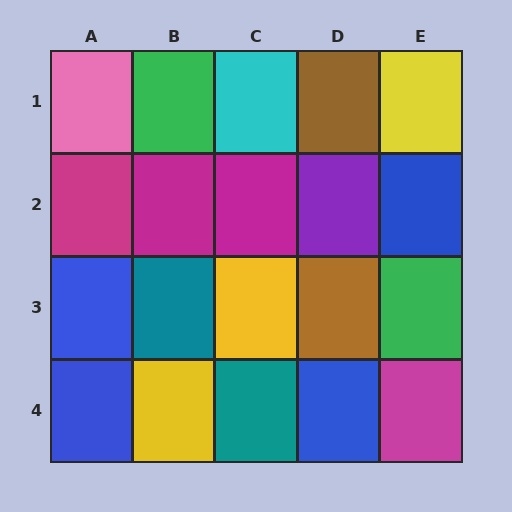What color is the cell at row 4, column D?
Blue.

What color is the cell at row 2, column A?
Magenta.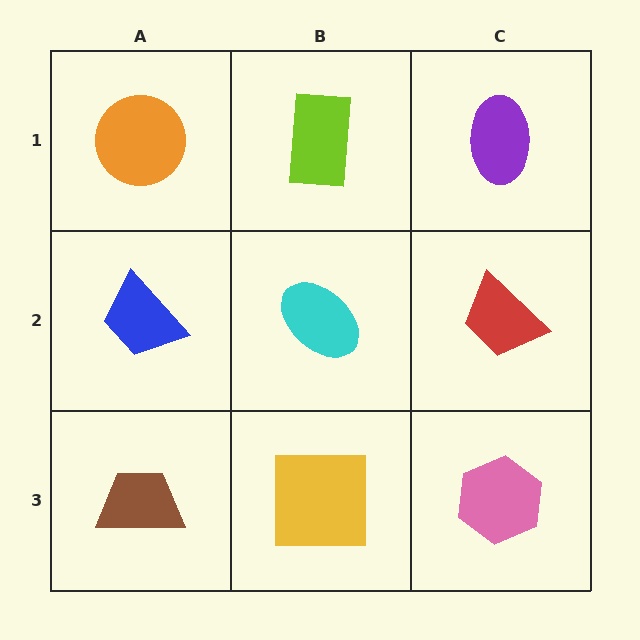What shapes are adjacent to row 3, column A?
A blue trapezoid (row 2, column A), a yellow square (row 3, column B).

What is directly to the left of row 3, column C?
A yellow square.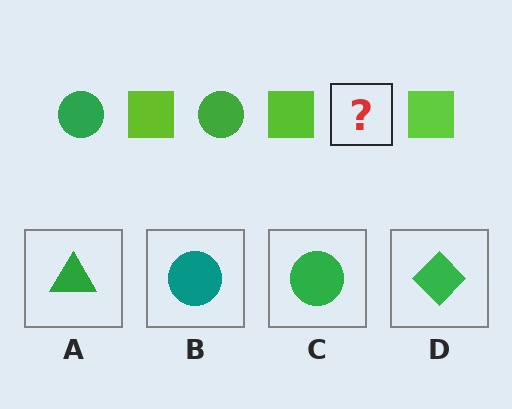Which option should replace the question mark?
Option C.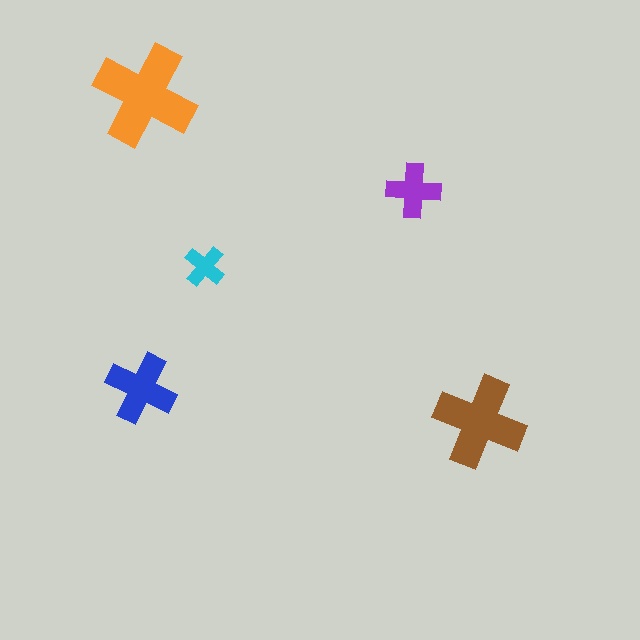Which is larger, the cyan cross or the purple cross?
The purple one.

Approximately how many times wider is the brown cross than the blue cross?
About 1.5 times wider.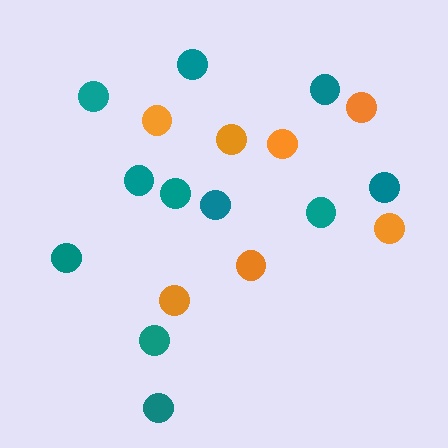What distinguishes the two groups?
There are 2 groups: one group of teal circles (11) and one group of orange circles (7).